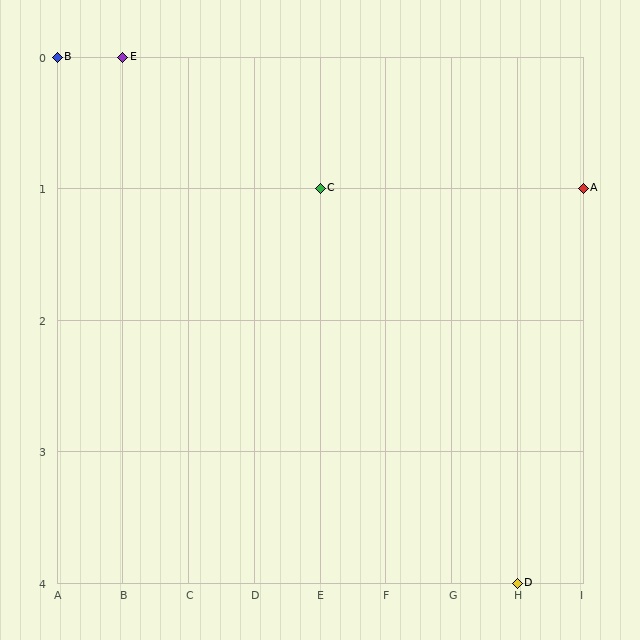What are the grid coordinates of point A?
Point A is at grid coordinates (I, 1).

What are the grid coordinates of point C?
Point C is at grid coordinates (E, 1).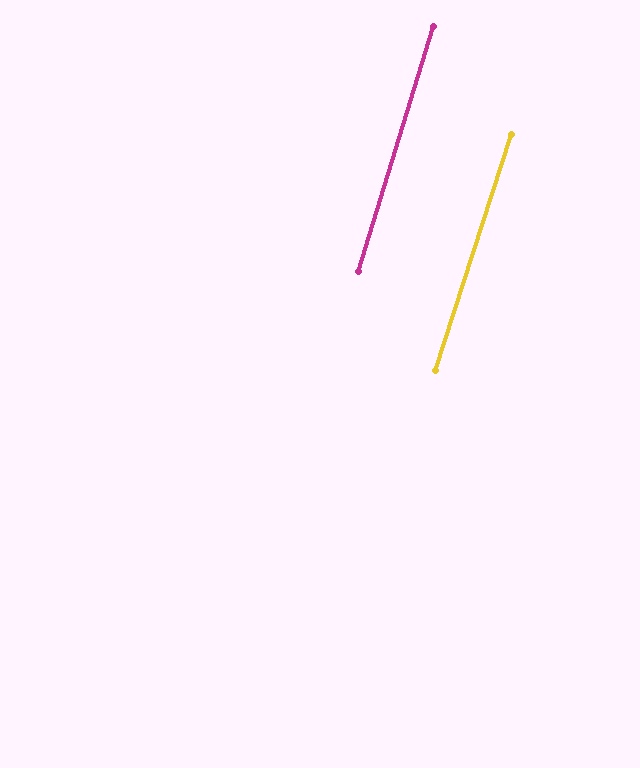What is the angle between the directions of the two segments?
Approximately 1 degree.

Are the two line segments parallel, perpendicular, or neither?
Parallel — their directions differ by only 0.7°.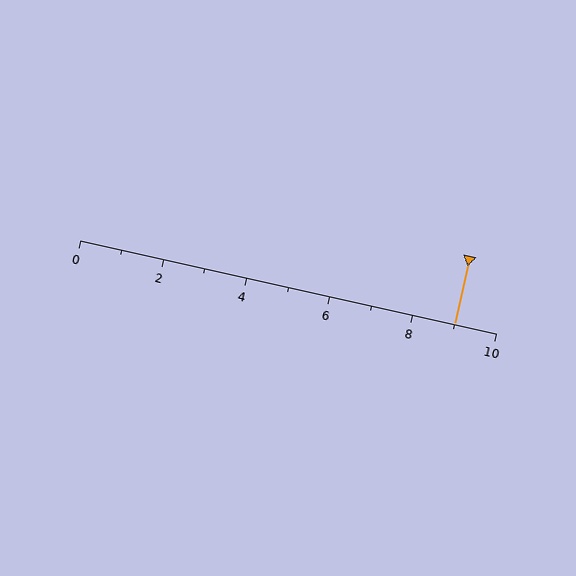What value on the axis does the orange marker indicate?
The marker indicates approximately 9.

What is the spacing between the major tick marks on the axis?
The major ticks are spaced 2 apart.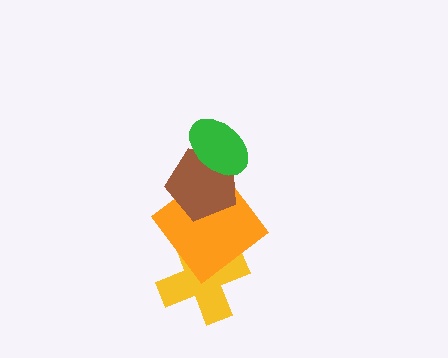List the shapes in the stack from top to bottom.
From top to bottom: the green ellipse, the brown pentagon, the orange diamond, the yellow cross.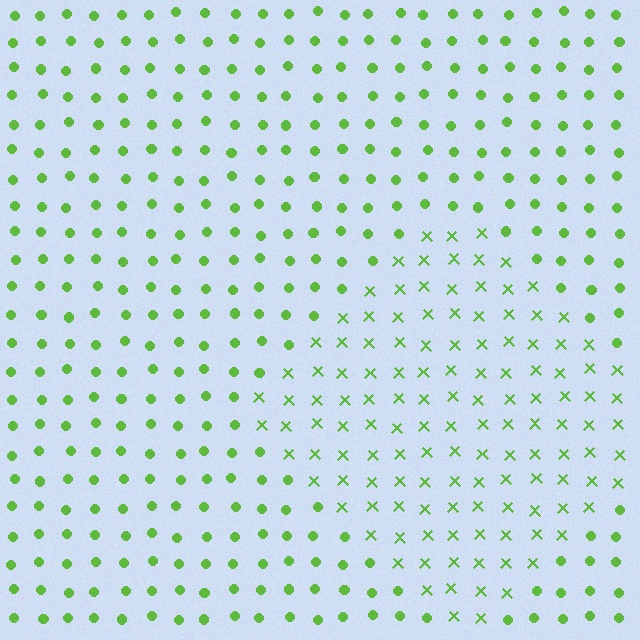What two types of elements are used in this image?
The image uses X marks inside the diamond region and circles outside it.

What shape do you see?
I see a diamond.